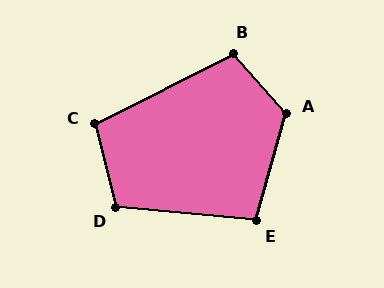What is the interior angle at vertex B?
Approximately 105 degrees (obtuse).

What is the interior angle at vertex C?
Approximately 103 degrees (obtuse).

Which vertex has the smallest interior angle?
E, at approximately 101 degrees.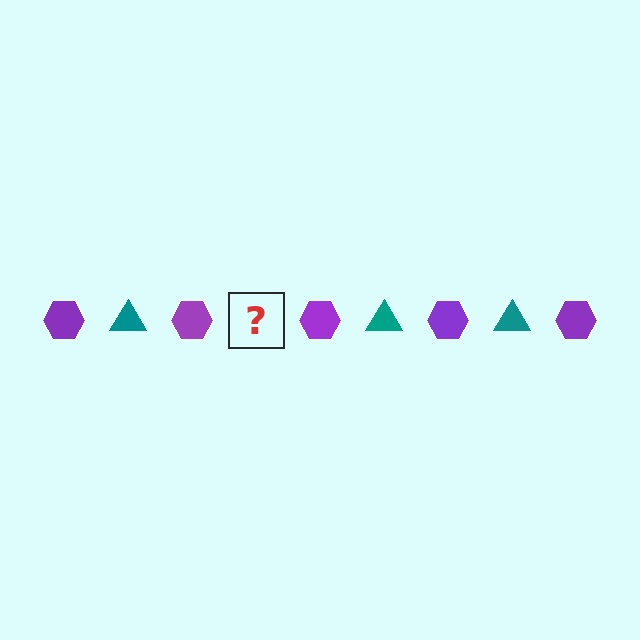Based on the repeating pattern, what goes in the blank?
The blank should be a teal triangle.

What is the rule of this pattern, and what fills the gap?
The rule is that the pattern alternates between purple hexagon and teal triangle. The gap should be filled with a teal triangle.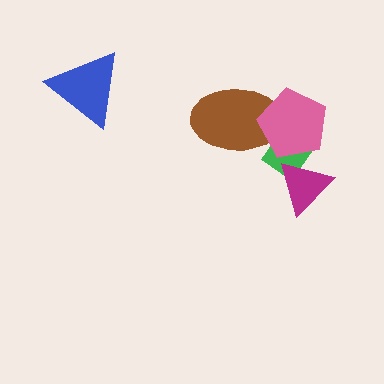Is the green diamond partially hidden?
Yes, it is partially covered by another shape.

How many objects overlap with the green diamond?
3 objects overlap with the green diamond.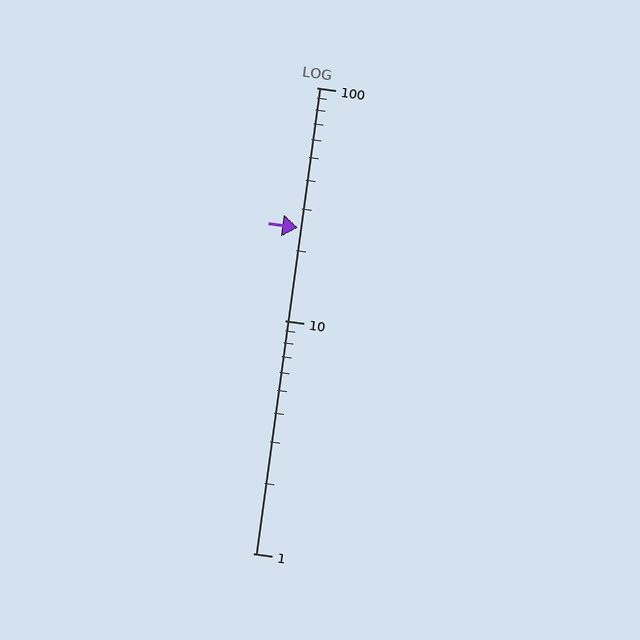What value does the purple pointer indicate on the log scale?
The pointer indicates approximately 25.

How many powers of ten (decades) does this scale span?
The scale spans 2 decades, from 1 to 100.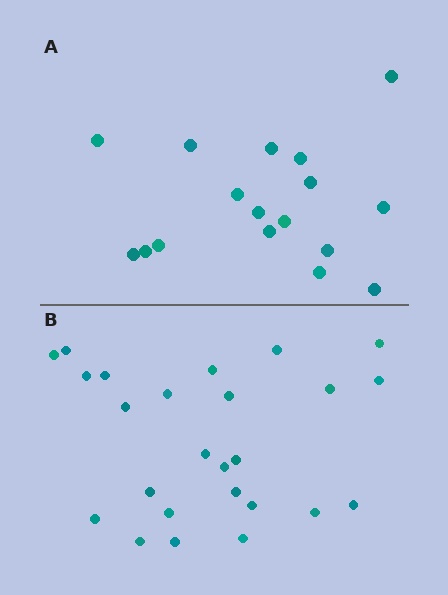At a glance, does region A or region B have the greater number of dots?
Region B (the bottom region) has more dots.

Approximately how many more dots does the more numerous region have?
Region B has roughly 8 or so more dots than region A.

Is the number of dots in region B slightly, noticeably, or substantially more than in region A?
Region B has substantially more. The ratio is roughly 1.5 to 1.